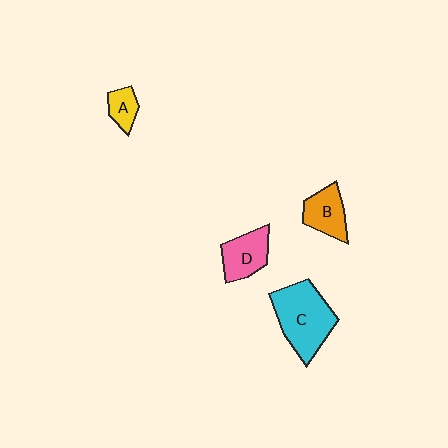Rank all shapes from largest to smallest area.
From largest to smallest: C (cyan), D (pink), B (orange), A (yellow).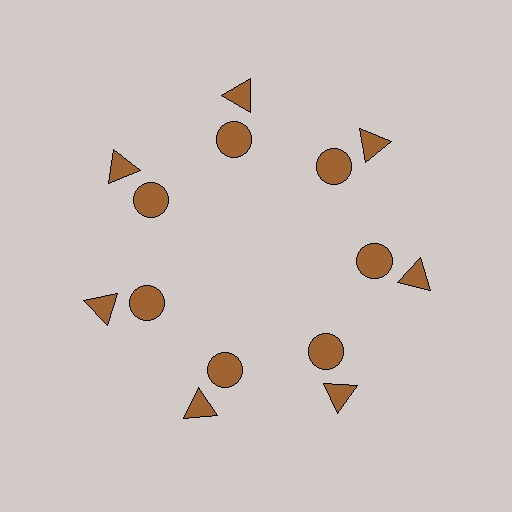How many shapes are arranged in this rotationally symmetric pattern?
There are 14 shapes, arranged in 7 groups of 2.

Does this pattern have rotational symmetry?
Yes, this pattern has 7-fold rotational symmetry. It looks the same after rotating 51 degrees around the center.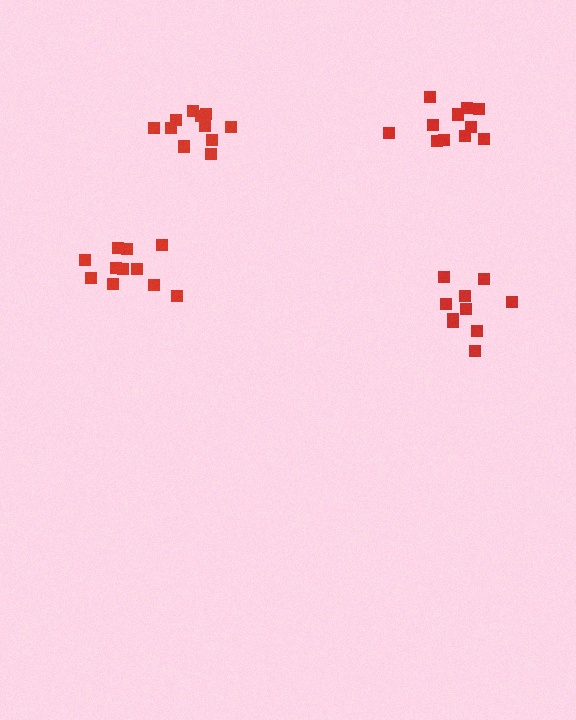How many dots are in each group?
Group 1: 10 dots, Group 2: 11 dots, Group 3: 11 dots, Group 4: 11 dots (43 total).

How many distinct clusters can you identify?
There are 4 distinct clusters.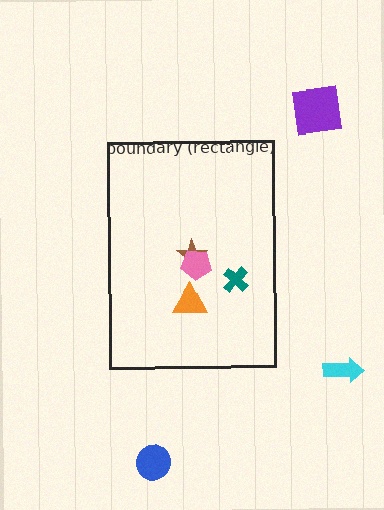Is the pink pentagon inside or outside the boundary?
Inside.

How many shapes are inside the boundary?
4 inside, 3 outside.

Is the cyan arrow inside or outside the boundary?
Outside.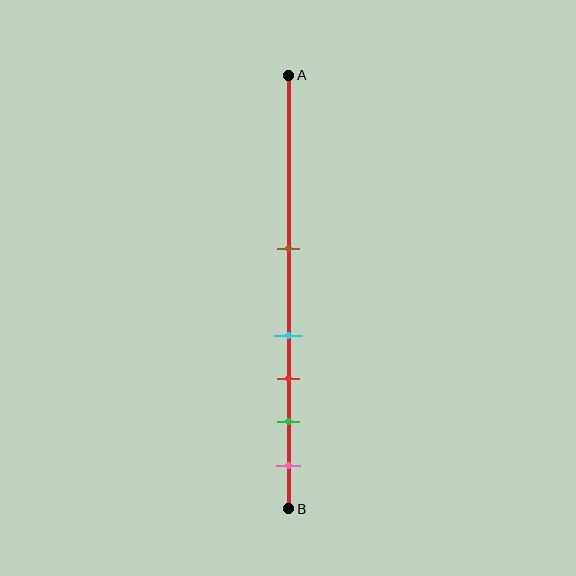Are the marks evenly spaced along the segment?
No, the marks are not evenly spaced.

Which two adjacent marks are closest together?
The cyan and red marks are the closest adjacent pair.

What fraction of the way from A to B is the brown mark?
The brown mark is approximately 40% (0.4) of the way from A to B.